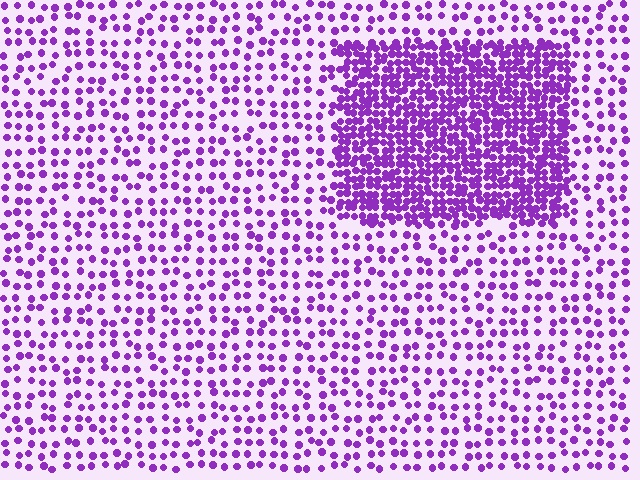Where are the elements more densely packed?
The elements are more densely packed inside the rectangle boundary.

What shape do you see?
I see a rectangle.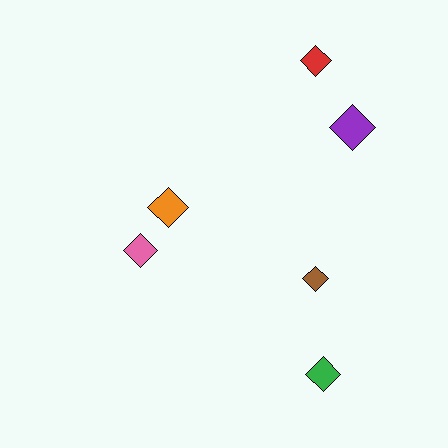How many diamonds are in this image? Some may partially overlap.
There are 6 diamonds.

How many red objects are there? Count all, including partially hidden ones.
There is 1 red object.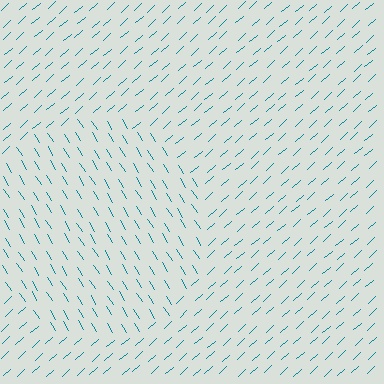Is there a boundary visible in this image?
Yes, there is a texture boundary formed by a change in line orientation.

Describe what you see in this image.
The image is filled with small teal line segments. A circle region in the image has lines oriented differently from the surrounding lines, creating a visible texture boundary.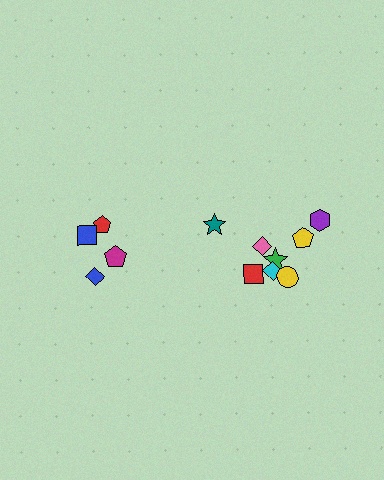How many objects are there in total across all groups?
There are 12 objects.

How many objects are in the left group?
There are 4 objects.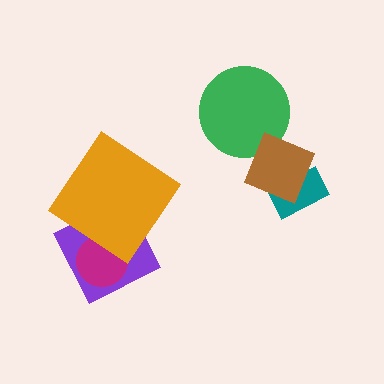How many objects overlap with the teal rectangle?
1 object overlaps with the teal rectangle.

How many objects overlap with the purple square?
2 objects overlap with the purple square.